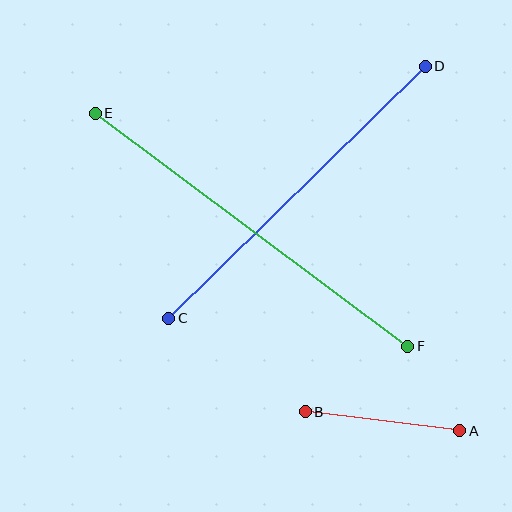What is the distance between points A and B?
The distance is approximately 156 pixels.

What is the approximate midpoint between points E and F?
The midpoint is at approximately (251, 230) pixels.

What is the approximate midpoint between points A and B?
The midpoint is at approximately (383, 421) pixels.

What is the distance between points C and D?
The distance is approximately 360 pixels.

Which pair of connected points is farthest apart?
Points E and F are farthest apart.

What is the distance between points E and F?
The distance is approximately 390 pixels.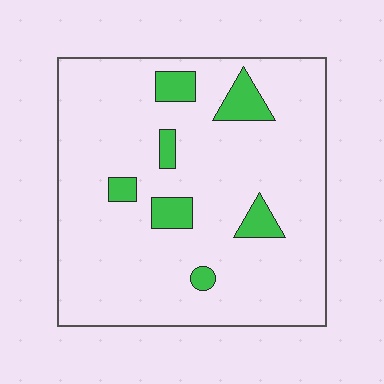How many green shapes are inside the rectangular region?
7.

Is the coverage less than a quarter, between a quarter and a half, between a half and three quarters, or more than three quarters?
Less than a quarter.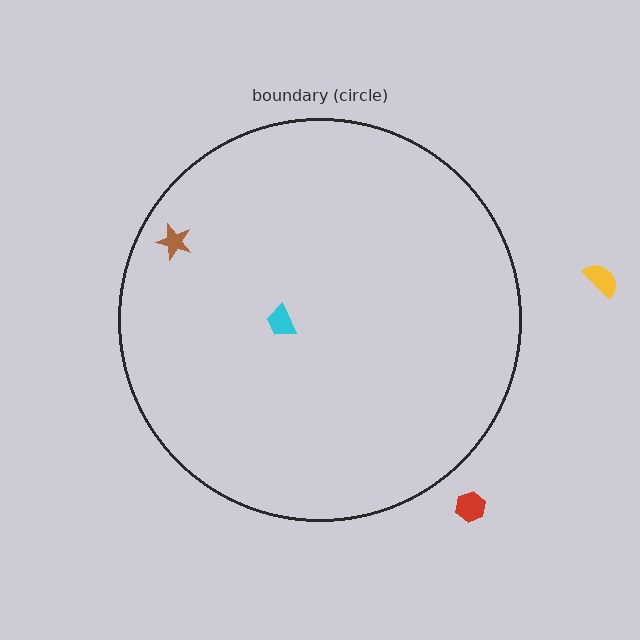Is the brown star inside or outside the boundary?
Inside.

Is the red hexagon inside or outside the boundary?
Outside.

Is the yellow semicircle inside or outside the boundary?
Outside.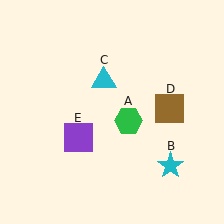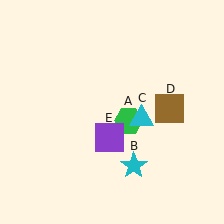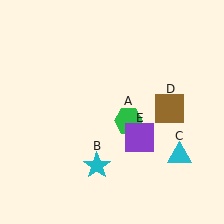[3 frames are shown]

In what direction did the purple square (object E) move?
The purple square (object E) moved right.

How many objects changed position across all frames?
3 objects changed position: cyan star (object B), cyan triangle (object C), purple square (object E).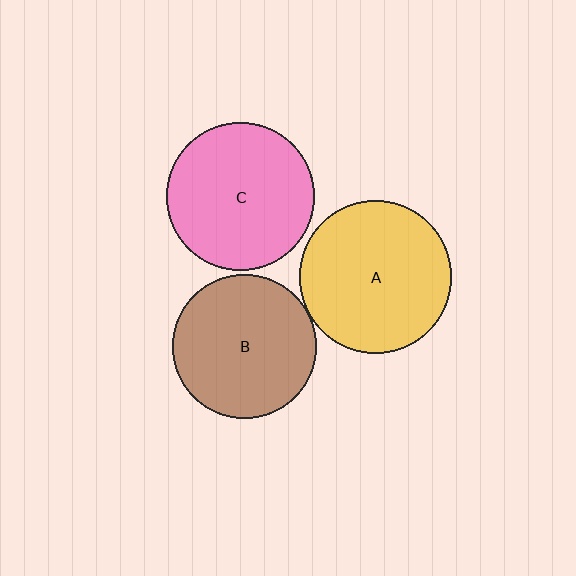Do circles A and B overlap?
Yes.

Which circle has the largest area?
Circle A (yellow).